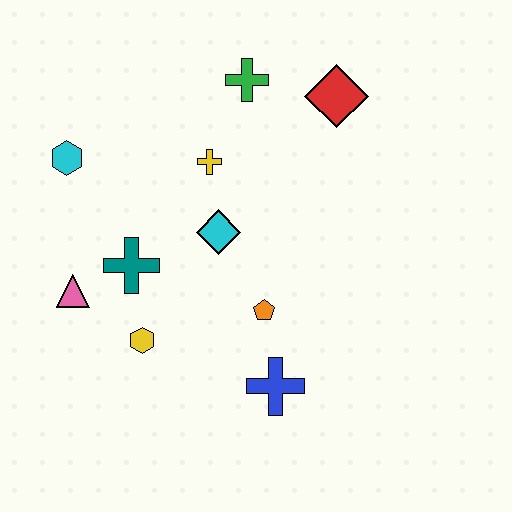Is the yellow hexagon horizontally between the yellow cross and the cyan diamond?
No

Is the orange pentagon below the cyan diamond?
Yes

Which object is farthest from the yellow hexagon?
The red diamond is farthest from the yellow hexagon.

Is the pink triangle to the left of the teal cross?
Yes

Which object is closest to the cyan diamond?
The yellow cross is closest to the cyan diamond.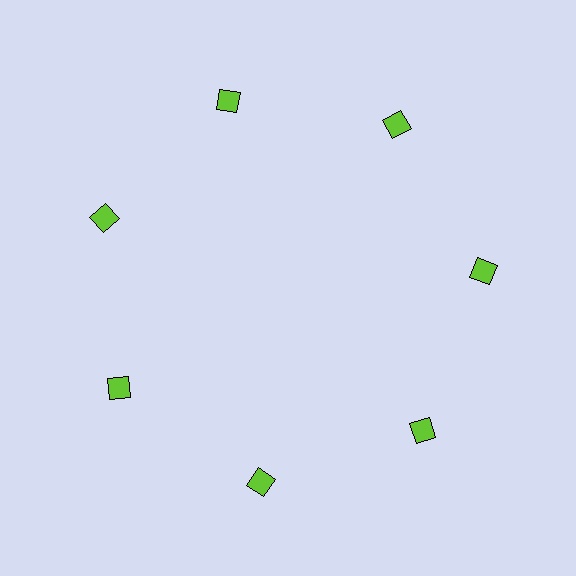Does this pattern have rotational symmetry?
Yes, this pattern has 7-fold rotational symmetry. It looks the same after rotating 51 degrees around the center.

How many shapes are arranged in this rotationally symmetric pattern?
There are 7 shapes, arranged in 7 groups of 1.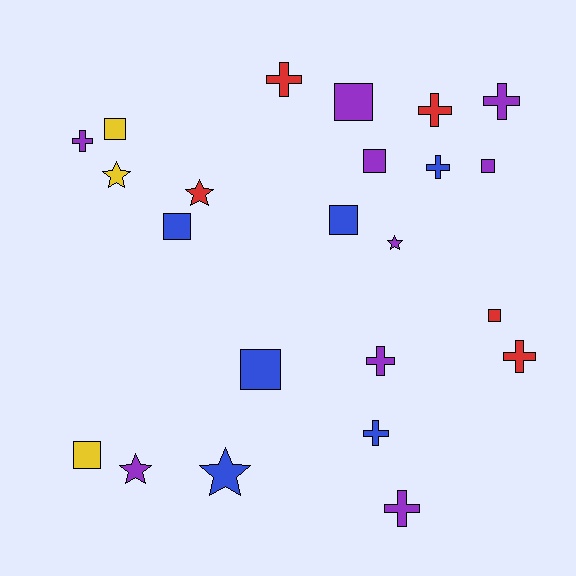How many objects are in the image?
There are 23 objects.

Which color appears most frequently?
Purple, with 9 objects.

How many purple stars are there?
There are 2 purple stars.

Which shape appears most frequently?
Cross, with 9 objects.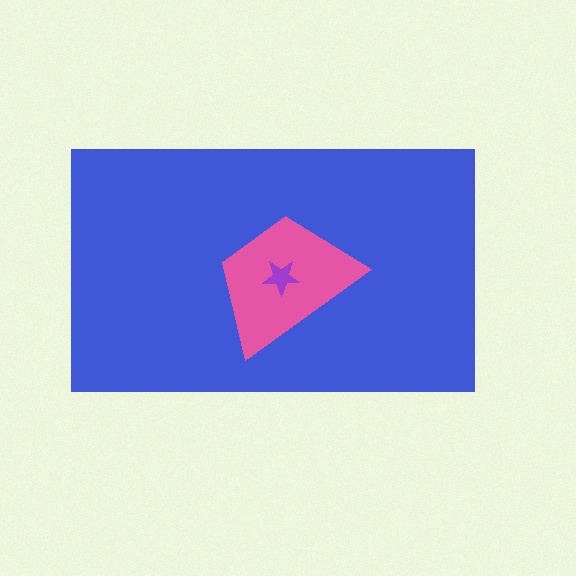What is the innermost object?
The purple star.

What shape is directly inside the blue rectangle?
The pink trapezoid.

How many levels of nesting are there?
3.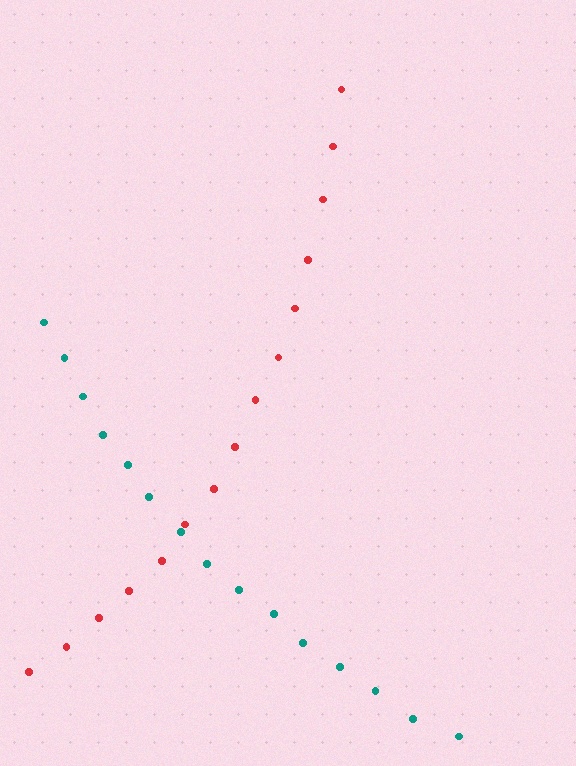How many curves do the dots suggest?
There are 2 distinct paths.